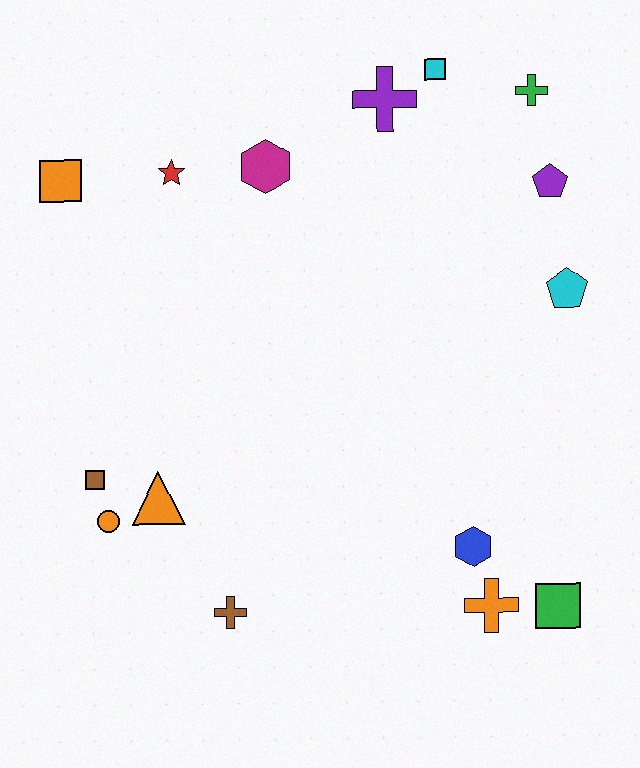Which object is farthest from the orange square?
The green square is farthest from the orange square.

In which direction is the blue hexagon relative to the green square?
The blue hexagon is to the left of the green square.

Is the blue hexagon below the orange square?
Yes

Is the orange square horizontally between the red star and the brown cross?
No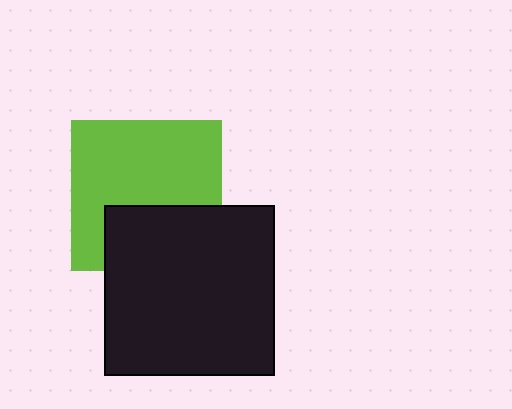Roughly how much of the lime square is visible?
Most of it is visible (roughly 66%).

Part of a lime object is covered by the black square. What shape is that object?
It is a square.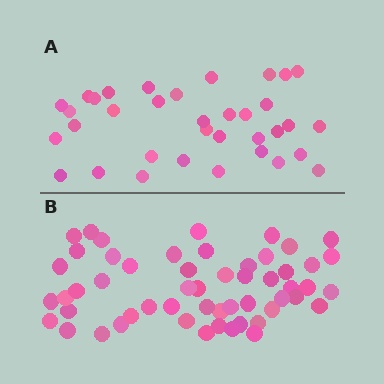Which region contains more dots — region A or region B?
Region B (the bottom region) has more dots.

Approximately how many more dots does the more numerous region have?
Region B has approximately 20 more dots than region A.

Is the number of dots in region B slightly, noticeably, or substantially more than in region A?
Region B has substantially more. The ratio is roughly 1.5 to 1.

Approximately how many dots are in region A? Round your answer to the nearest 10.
About 40 dots. (The exact count is 35, which rounds to 40.)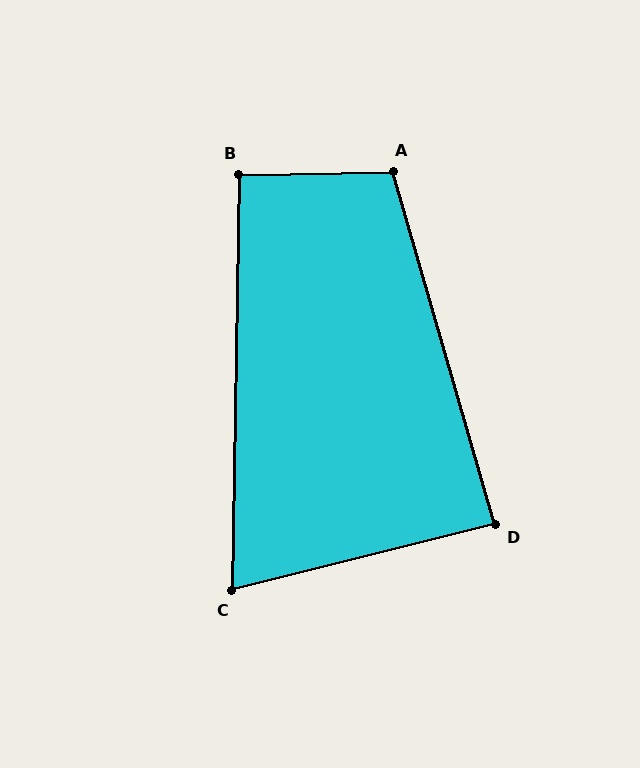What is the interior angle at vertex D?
Approximately 88 degrees (approximately right).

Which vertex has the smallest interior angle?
C, at approximately 75 degrees.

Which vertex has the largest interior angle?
A, at approximately 105 degrees.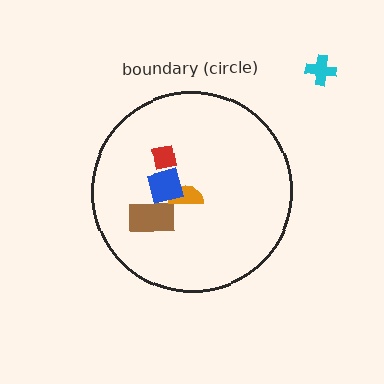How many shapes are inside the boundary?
4 inside, 1 outside.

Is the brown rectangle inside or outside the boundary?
Inside.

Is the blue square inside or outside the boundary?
Inside.